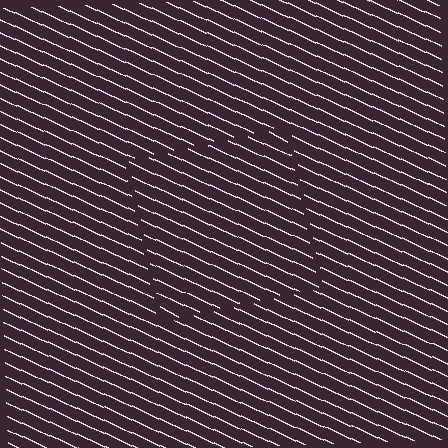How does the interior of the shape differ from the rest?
The interior of the shape contains the same grating, shifted by half a period — the contour is defined by the phase discontinuity where line-ends from the inner and outer gratings abut.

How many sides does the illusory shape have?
4 sides — the line-ends trace a square.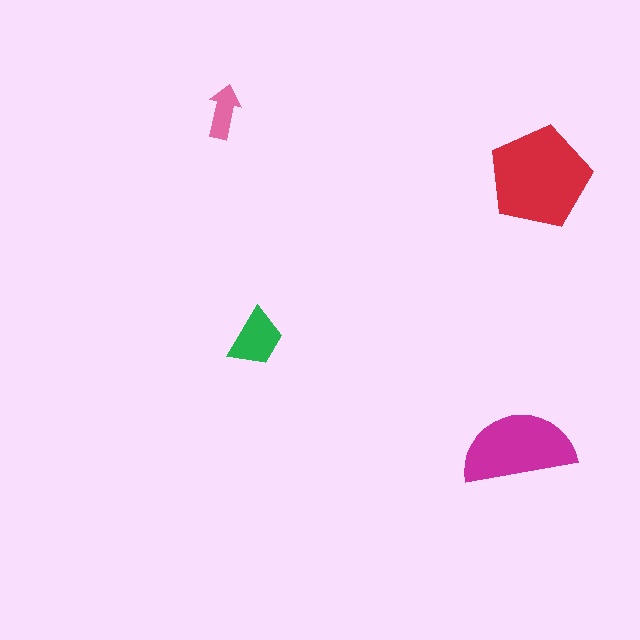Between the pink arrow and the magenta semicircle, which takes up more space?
The magenta semicircle.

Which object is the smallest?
The pink arrow.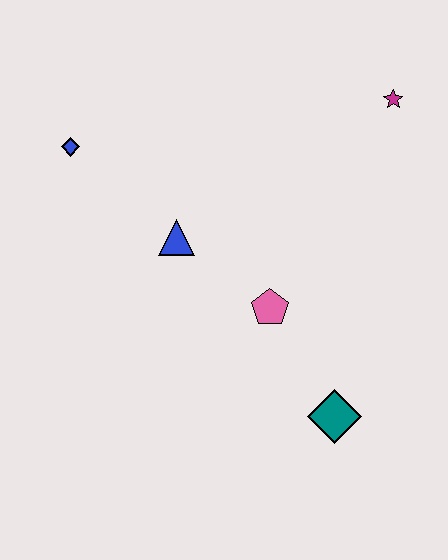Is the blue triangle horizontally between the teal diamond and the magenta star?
No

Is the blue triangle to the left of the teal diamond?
Yes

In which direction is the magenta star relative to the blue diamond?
The magenta star is to the right of the blue diamond.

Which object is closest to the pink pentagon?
The blue triangle is closest to the pink pentagon.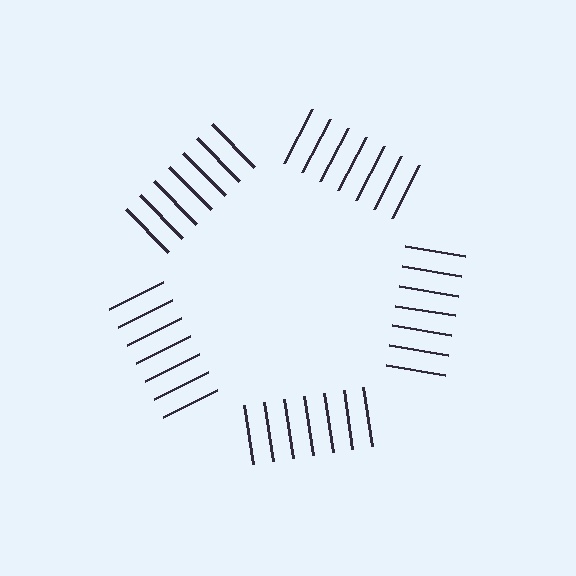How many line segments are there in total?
35 — 7 along each of the 5 edges.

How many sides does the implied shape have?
5 sides — the line-ends trace a pentagon.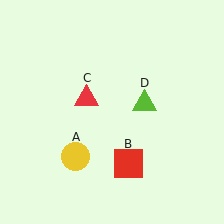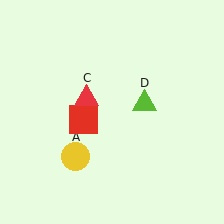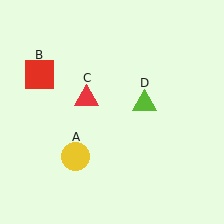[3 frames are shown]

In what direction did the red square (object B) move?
The red square (object B) moved up and to the left.